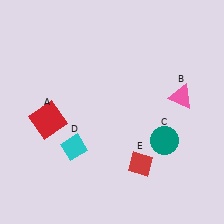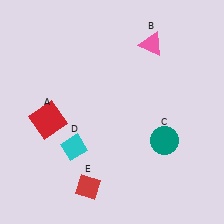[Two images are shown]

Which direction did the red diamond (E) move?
The red diamond (E) moved left.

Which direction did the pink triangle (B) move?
The pink triangle (B) moved up.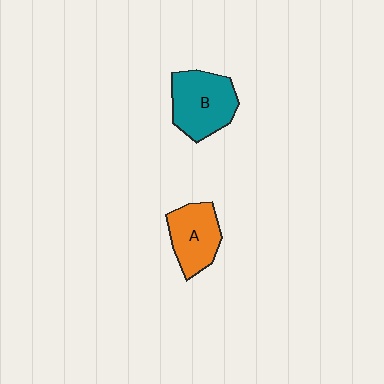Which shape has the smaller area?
Shape A (orange).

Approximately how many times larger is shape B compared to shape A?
Approximately 1.2 times.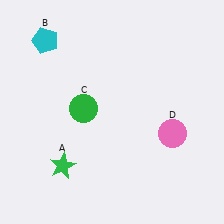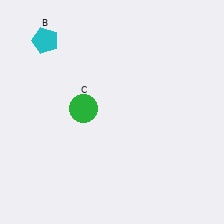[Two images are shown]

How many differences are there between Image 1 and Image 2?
There are 2 differences between the two images.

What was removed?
The pink circle (D), the green star (A) were removed in Image 2.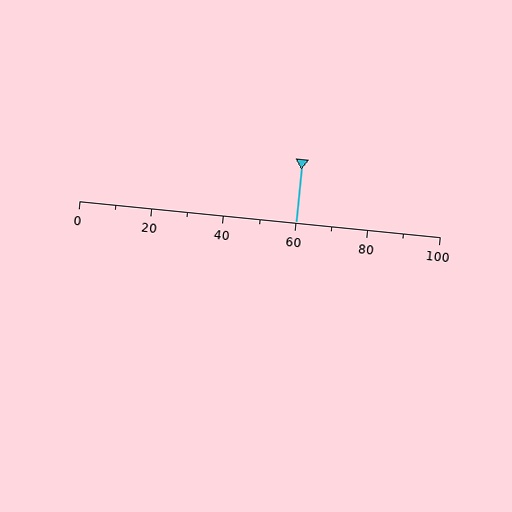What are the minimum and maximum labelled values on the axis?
The axis runs from 0 to 100.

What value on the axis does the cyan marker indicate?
The marker indicates approximately 60.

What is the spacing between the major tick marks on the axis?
The major ticks are spaced 20 apart.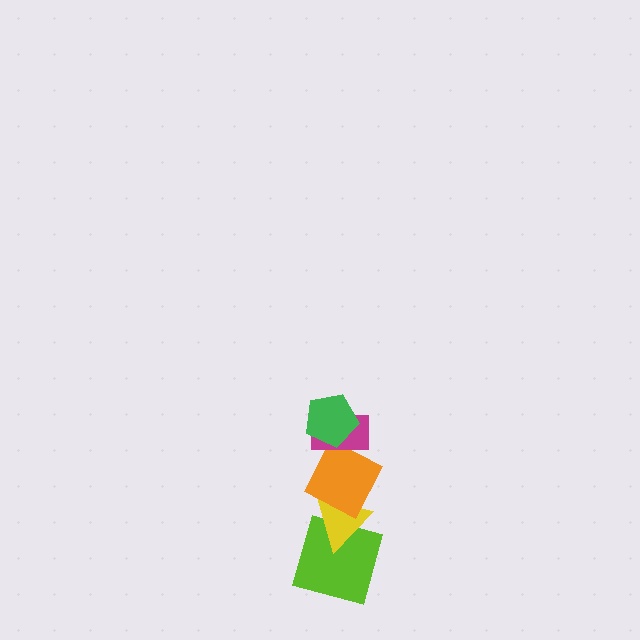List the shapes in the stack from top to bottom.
From top to bottom: the green pentagon, the magenta rectangle, the orange square, the yellow triangle, the lime square.